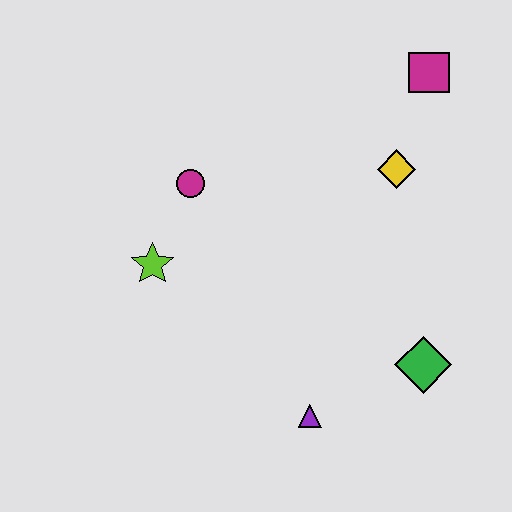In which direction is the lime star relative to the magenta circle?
The lime star is below the magenta circle.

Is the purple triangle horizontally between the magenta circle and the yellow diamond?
Yes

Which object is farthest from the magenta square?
The purple triangle is farthest from the magenta square.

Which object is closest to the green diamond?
The purple triangle is closest to the green diamond.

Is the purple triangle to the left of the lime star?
No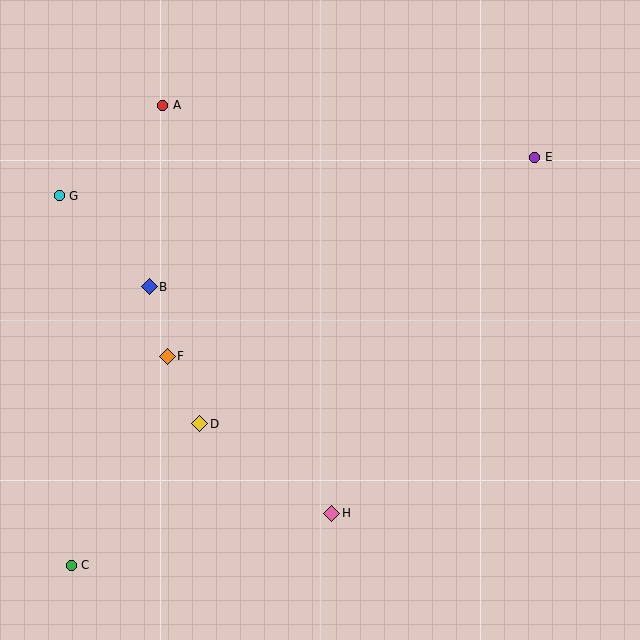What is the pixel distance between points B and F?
The distance between B and F is 72 pixels.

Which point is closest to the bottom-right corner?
Point H is closest to the bottom-right corner.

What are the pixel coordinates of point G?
Point G is at (59, 196).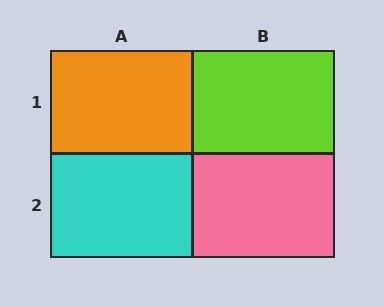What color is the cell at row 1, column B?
Lime.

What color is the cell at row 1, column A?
Orange.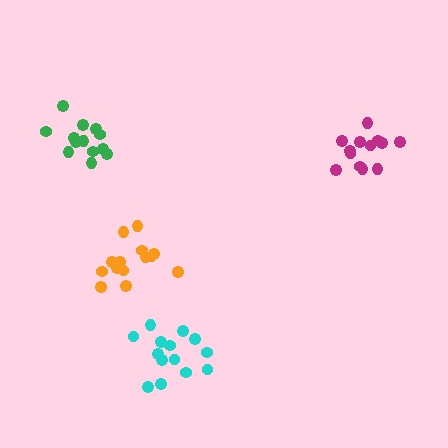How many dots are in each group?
Group 1: 13 dots, Group 2: 14 dots, Group 3: 14 dots, Group 4: 13 dots (54 total).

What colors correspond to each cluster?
The clusters are colored: magenta, cyan, orange, green.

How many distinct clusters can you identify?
There are 4 distinct clusters.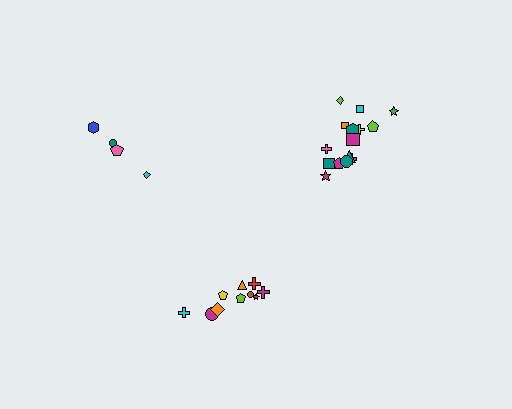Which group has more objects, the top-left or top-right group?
The top-right group.